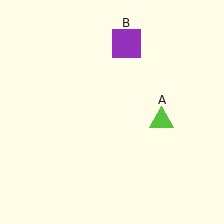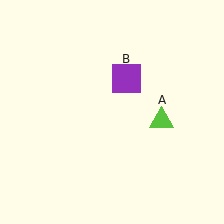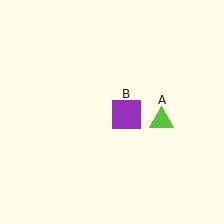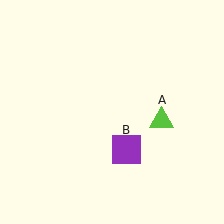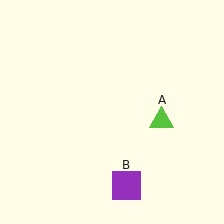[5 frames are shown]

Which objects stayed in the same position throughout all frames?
Lime triangle (object A) remained stationary.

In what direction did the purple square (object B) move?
The purple square (object B) moved down.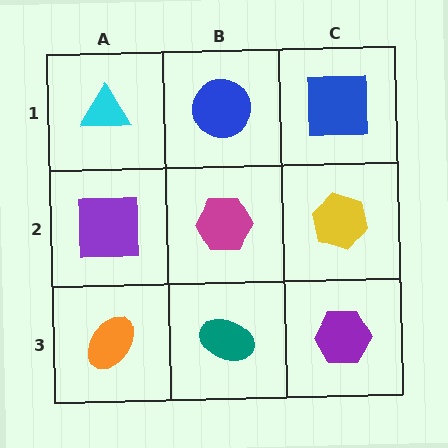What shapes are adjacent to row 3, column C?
A yellow hexagon (row 2, column C), a teal ellipse (row 3, column B).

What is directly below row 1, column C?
A yellow hexagon.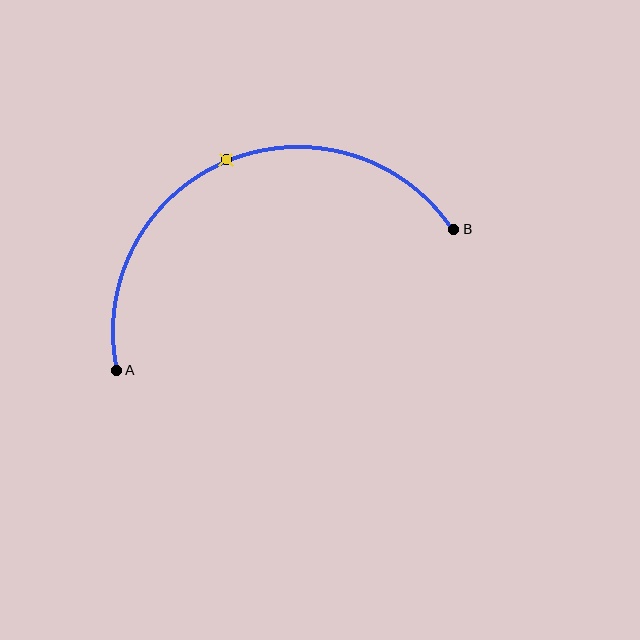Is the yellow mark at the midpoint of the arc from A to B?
Yes. The yellow mark lies on the arc at equal arc-length from both A and B — it is the arc midpoint.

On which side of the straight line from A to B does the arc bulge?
The arc bulges above the straight line connecting A and B.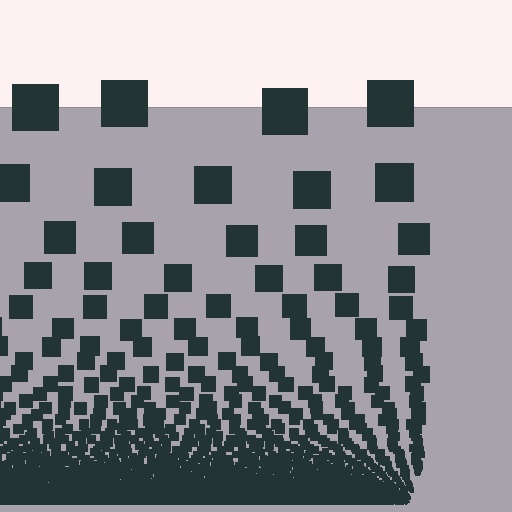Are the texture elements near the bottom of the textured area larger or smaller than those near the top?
Smaller. The gradient is inverted — elements near the bottom are smaller and denser.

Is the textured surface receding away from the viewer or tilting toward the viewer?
The surface appears to tilt toward the viewer. Texture elements get larger and sparser toward the top.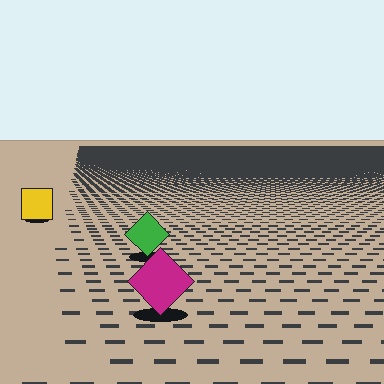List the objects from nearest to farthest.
From nearest to farthest: the magenta diamond, the green diamond, the yellow square.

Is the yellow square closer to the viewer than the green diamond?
No. The green diamond is closer — you can tell from the texture gradient: the ground texture is coarser near it.